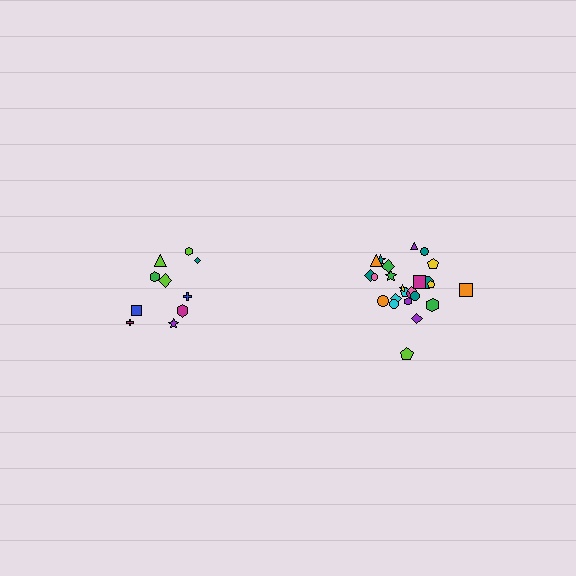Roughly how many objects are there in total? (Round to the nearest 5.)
Roughly 35 objects in total.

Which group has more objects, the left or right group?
The right group.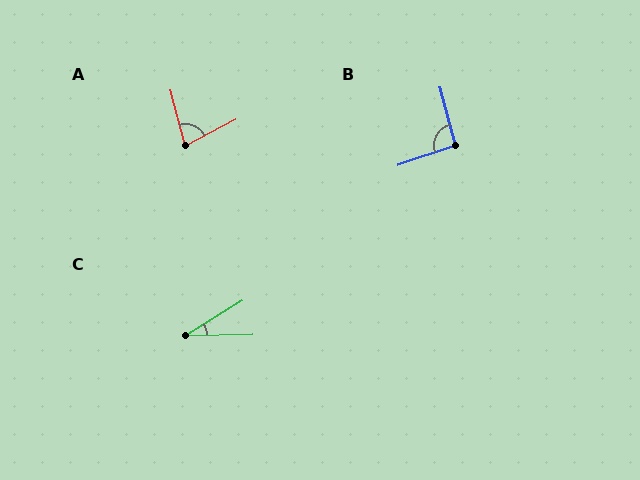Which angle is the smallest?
C, at approximately 31 degrees.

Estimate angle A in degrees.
Approximately 78 degrees.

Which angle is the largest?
B, at approximately 94 degrees.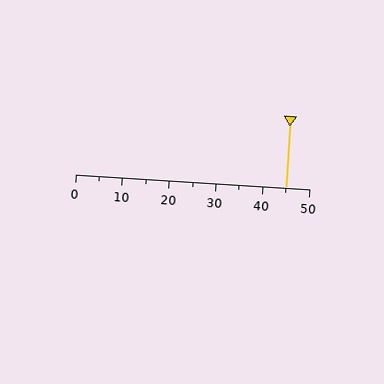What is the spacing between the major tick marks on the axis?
The major ticks are spaced 10 apart.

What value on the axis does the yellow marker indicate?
The marker indicates approximately 45.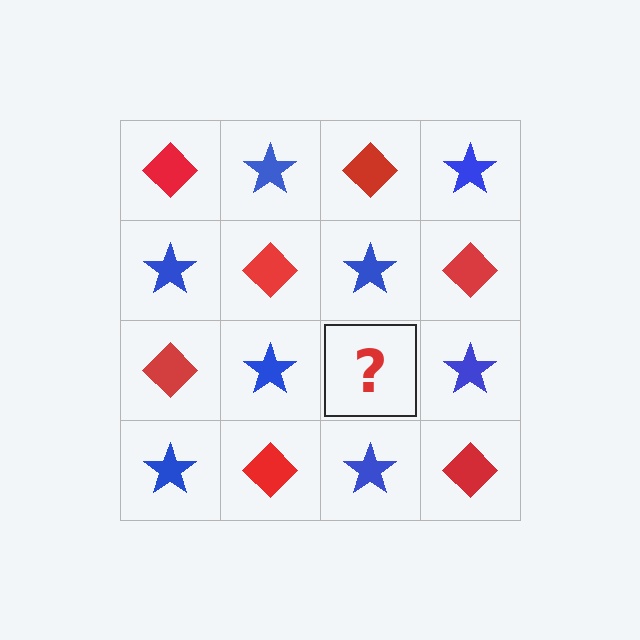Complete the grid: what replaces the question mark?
The question mark should be replaced with a red diamond.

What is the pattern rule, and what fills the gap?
The rule is that it alternates red diamond and blue star in a checkerboard pattern. The gap should be filled with a red diamond.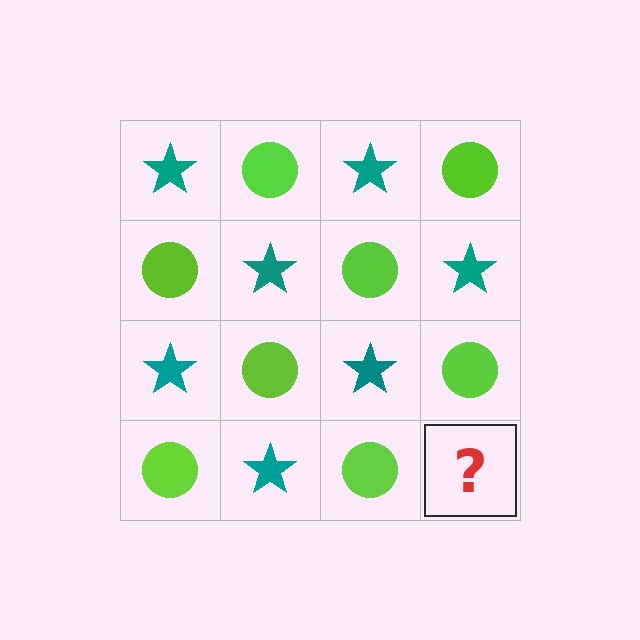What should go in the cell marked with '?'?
The missing cell should contain a teal star.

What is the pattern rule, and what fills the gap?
The rule is that it alternates teal star and lime circle in a checkerboard pattern. The gap should be filled with a teal star.